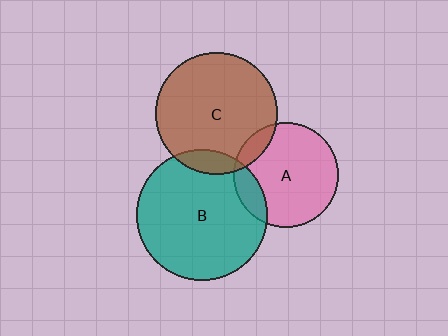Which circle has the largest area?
Circle B (teal).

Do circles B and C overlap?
Yes.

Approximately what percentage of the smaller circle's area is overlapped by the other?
Approximately 10%.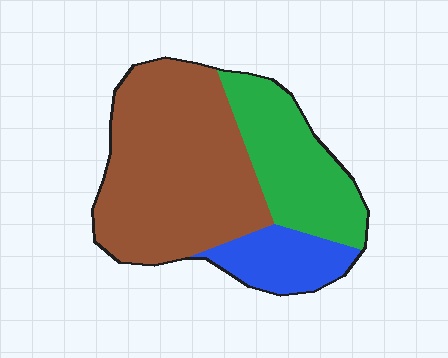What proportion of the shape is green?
Green takes up about one quarter (1/4) of the shape.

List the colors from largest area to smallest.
From largest to smallest: brown, green, blue.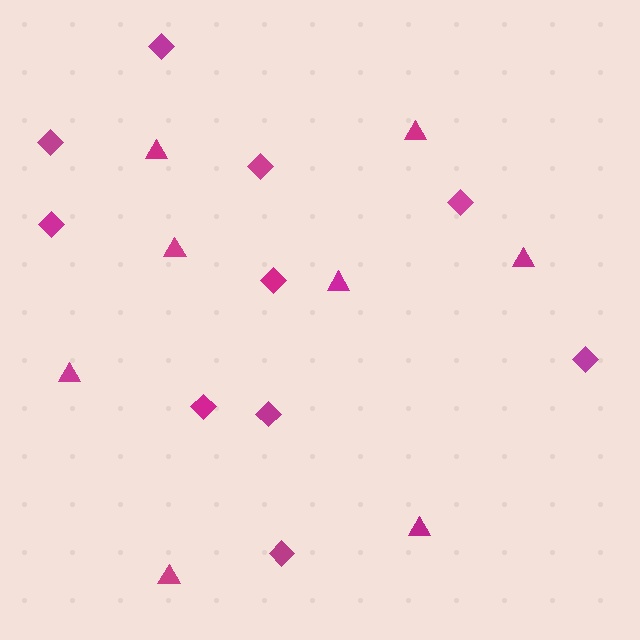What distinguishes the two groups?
There are 2 groups: one group of triangles (8) and one group of diamonds (10).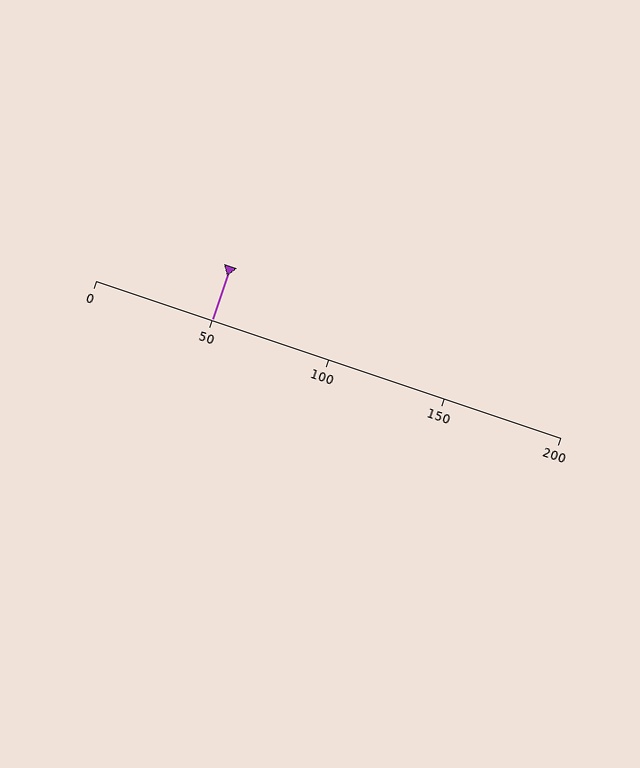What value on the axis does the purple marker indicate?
The marker indicates approximately 50.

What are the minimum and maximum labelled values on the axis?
The axis runs from 0 to 200.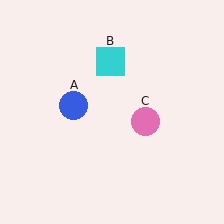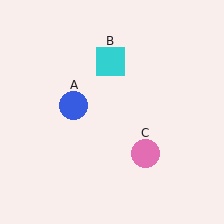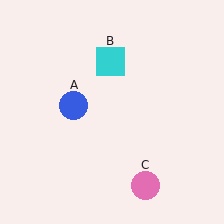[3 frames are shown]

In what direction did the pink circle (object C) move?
The pink circle (object C) moved down.